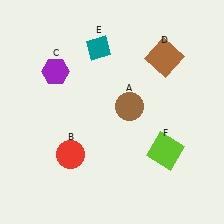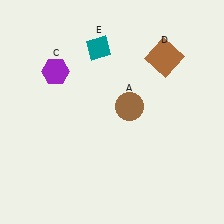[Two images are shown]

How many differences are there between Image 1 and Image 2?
There are 2 differences between the two images.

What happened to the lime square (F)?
The lime square (F) was removed in Image 2. It was in the bottom-right area of Image 1.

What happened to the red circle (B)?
The red circle (B) was removed in Image 2. It was in the bottom-left area of Image 1.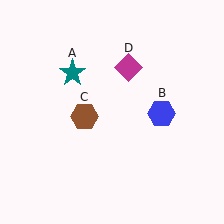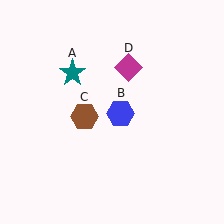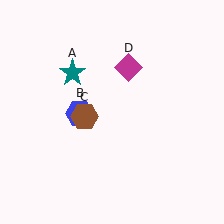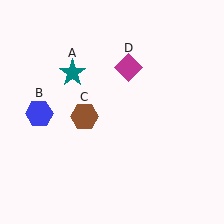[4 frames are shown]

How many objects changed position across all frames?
1 object changed position: blue hexagon (object B).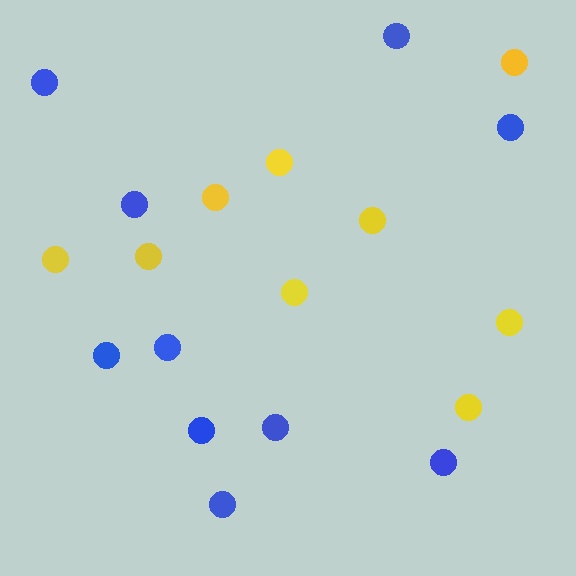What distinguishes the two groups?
There are 2 groups: one group of yellow circles (9) and one group of blue circles (10).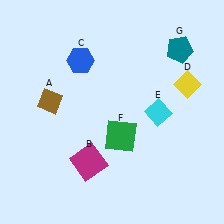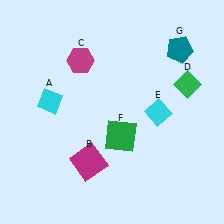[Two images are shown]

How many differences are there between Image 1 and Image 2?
There are 3 differences between the two images.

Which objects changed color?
A changed from brown to cyan. C changed from blue to magenta. D changed from yellow to green.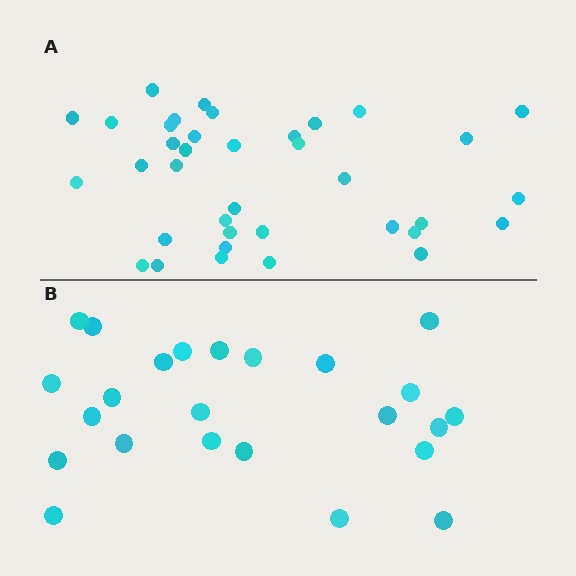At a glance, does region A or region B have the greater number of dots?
Region A (the top region) has more dots.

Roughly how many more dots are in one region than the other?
Region A has approximately 15 more dots than region B.